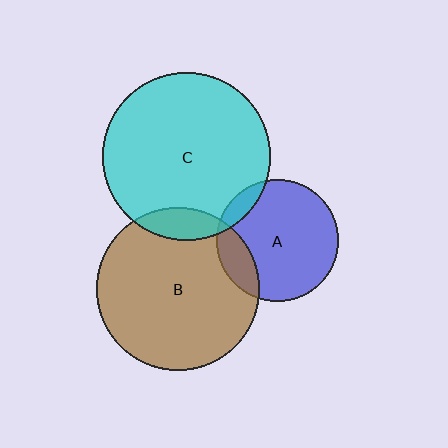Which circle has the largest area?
Circle C (cyan).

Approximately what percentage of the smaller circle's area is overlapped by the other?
Approximately 10%.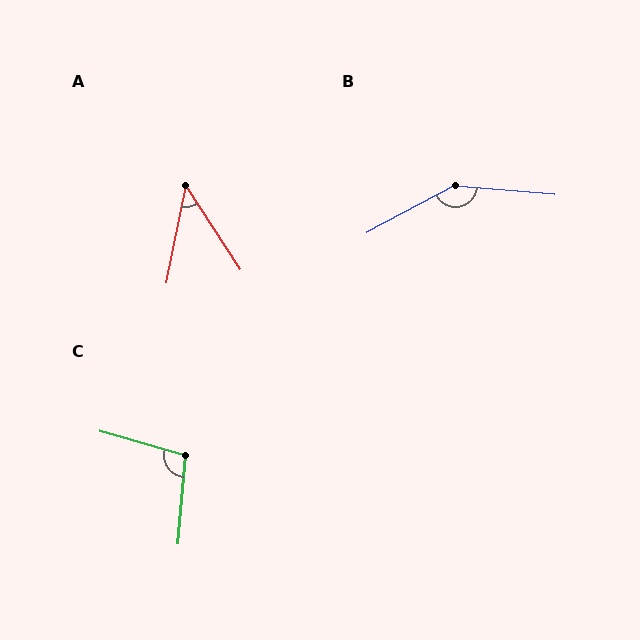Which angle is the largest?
B, at approximately 147 degrees.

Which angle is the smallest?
A, at approximately 44 degrees.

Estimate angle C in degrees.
Approximately 101 degrees.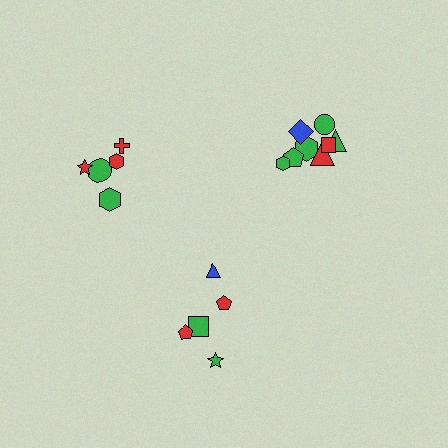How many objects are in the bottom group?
There are 5 objects.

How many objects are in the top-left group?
There are 5 objects.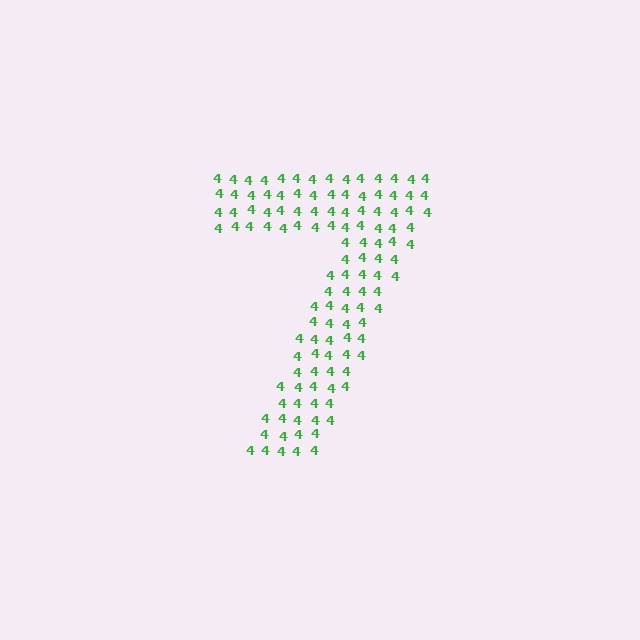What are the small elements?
The small elements are digit 4's.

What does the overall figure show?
The overall figure shows the digit 7.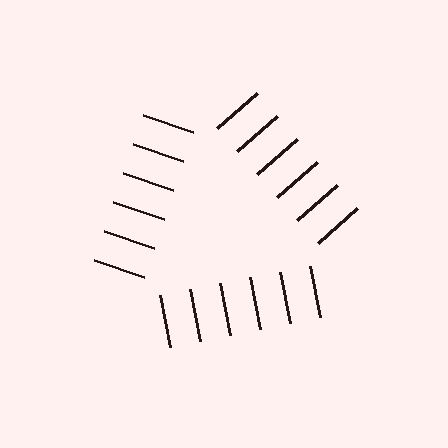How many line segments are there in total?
18 — 6 along each of the 3 edges.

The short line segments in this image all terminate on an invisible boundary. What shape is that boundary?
An illusory triangle — the line segments terminate on its edges but no continuous stroke is drawn.